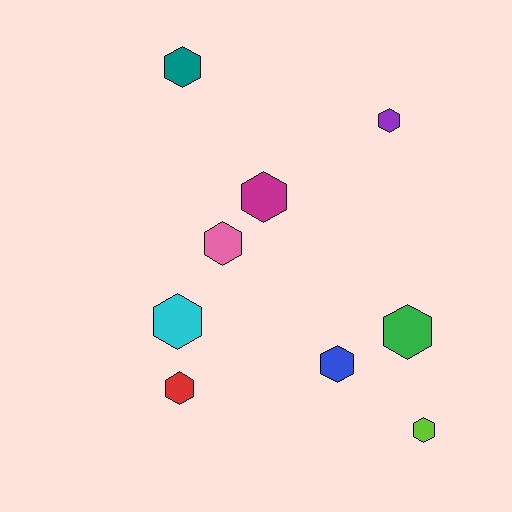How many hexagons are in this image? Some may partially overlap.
There are 9 hexagons.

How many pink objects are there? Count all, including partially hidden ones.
There is 1 pink object.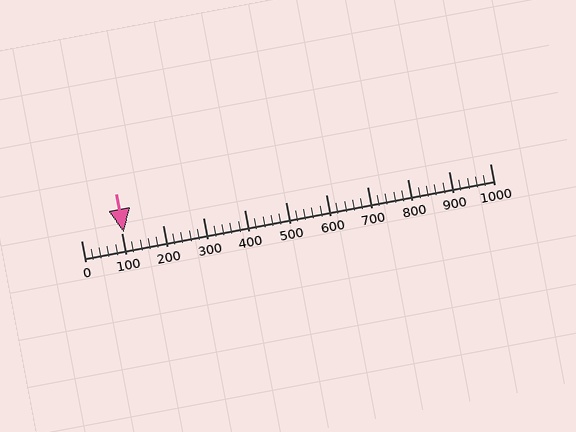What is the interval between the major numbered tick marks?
The major tick marks are spaced 100 units apart.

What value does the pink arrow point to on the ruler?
The pink arrow points to approximately 106.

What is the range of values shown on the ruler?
The ruler shows values from 0 to 1000.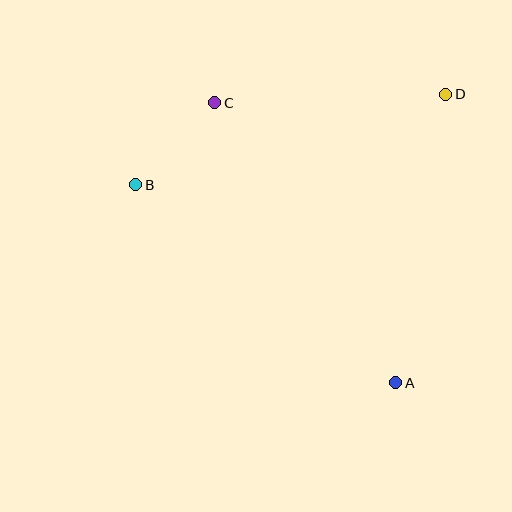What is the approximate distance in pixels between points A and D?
The distance between A and D is approximately 293 pixels.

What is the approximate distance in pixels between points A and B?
The distance between A and B is approximately 327 pixels.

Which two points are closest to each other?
Points B and C are closest to each other.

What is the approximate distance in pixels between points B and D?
The distance between B and D is approximately 323 pixels.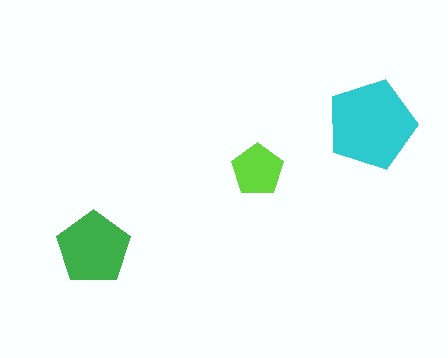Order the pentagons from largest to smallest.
the cyan one, the green one, the lime one.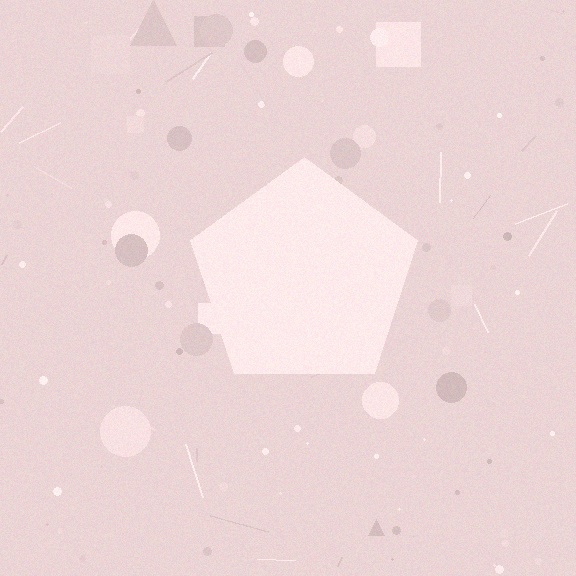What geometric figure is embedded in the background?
A pentagon is embedded in the background.